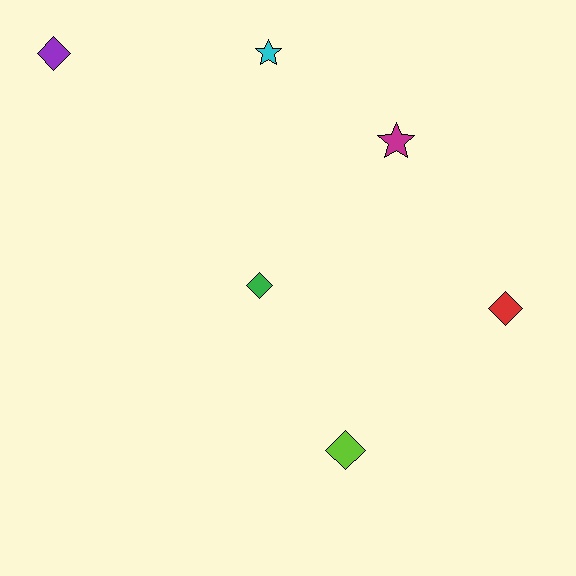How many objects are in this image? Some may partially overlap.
There are 6 objects.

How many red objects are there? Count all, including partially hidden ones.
There is 1 red object.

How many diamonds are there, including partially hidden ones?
There are 4 diamonds.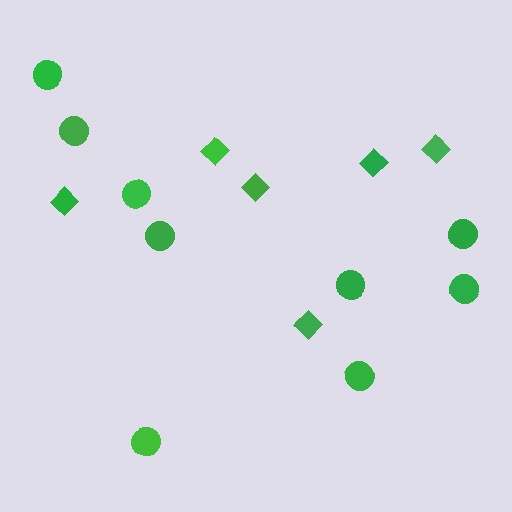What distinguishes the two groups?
There are 2 groups: one group of circles (9) and one group of diamonds (6).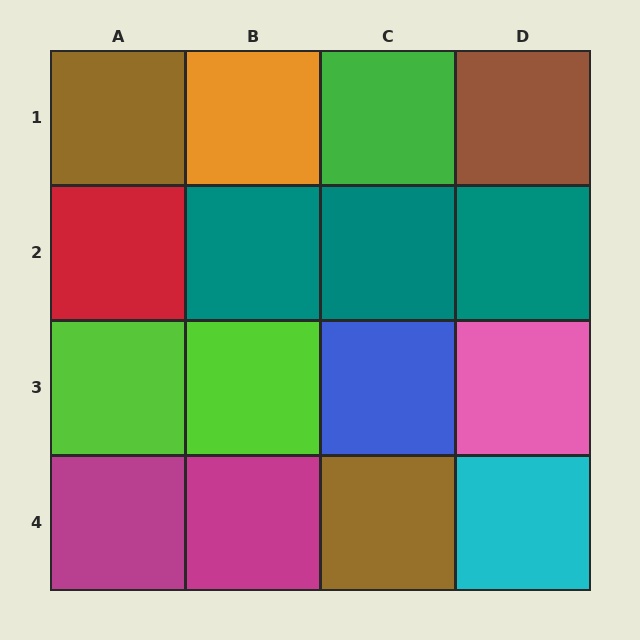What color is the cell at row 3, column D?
Pink.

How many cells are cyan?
1 cell is cyan.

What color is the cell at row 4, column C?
Brown.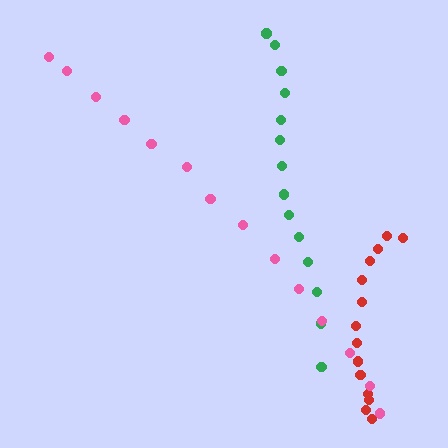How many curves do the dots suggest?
There are 3 distinct paths.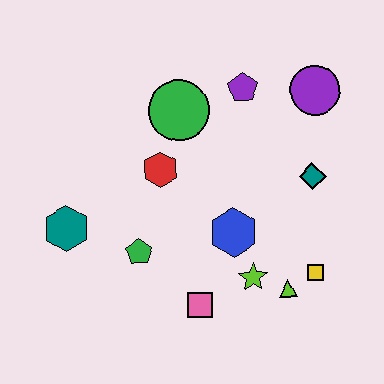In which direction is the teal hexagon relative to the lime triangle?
The teal hexagon is to the left of the lime triangle.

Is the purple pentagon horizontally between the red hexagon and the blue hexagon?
No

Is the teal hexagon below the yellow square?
No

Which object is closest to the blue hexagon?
The lime star is closest to the blue hexagon.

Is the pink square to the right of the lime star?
No